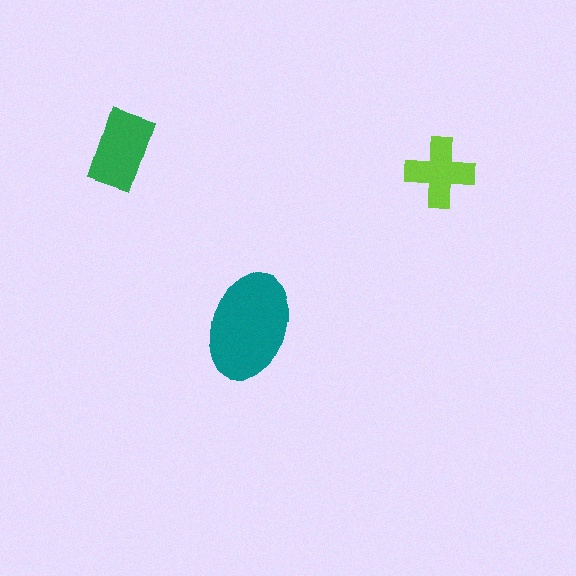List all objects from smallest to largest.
The lime cross, the green rectangle, the teal ellipse.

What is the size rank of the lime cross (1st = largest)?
3rd.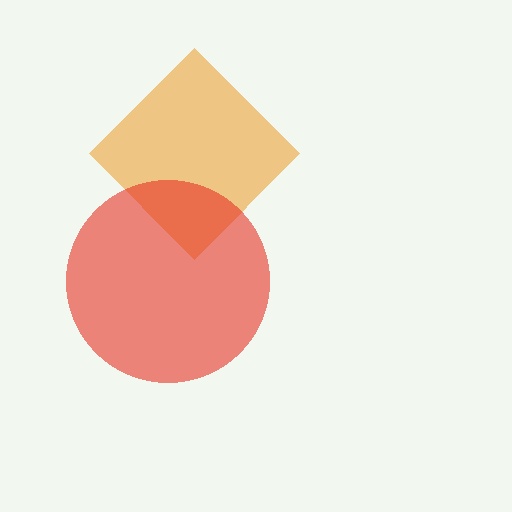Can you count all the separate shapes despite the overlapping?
Yes, there are 2 separate shapes.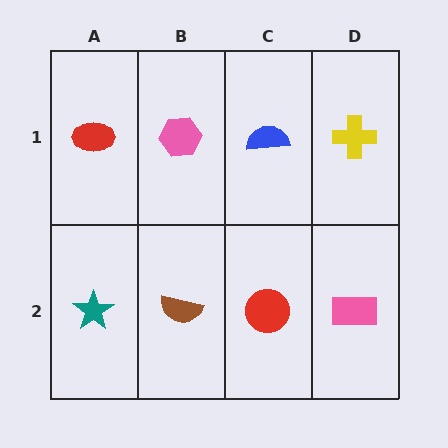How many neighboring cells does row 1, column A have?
2.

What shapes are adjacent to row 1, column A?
A teal star (row 2, column A), a pink hexagon (row 1, column B).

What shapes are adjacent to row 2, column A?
A red ellipse (row 1, column A), a brown semicircle (row 2, column B).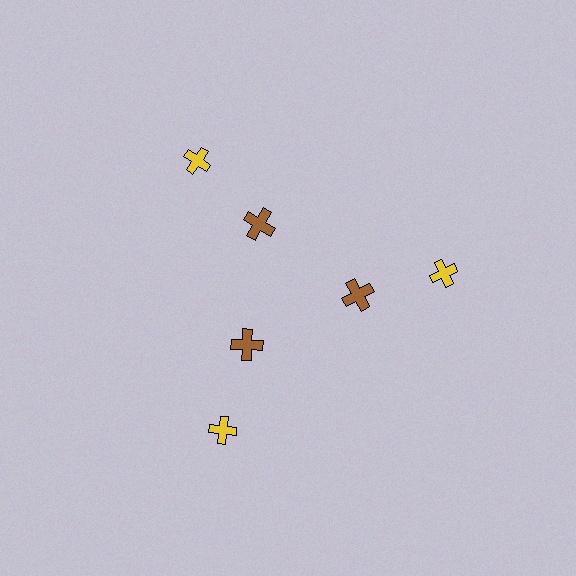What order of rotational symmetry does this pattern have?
This pattern has 3-fold rotational symmetry.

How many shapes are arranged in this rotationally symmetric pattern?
There are 6 shapes, arranged in 3 groups of 2.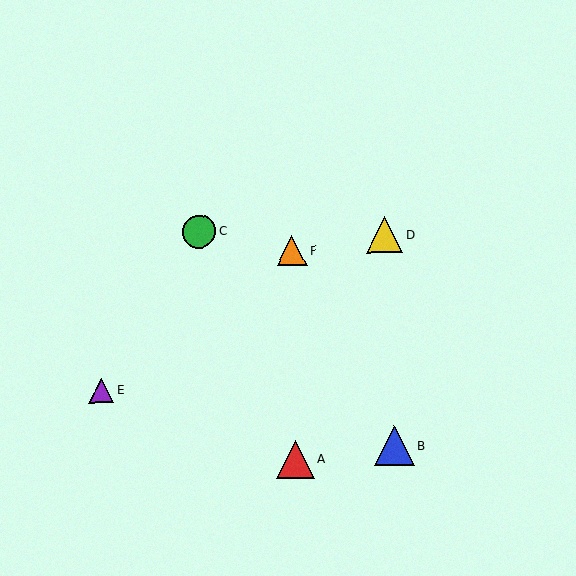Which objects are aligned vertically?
Objects A, F are aligned vertically.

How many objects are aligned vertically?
2 objects (A, F) are aligned vertically.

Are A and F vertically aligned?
Yes, both are at x≈296.